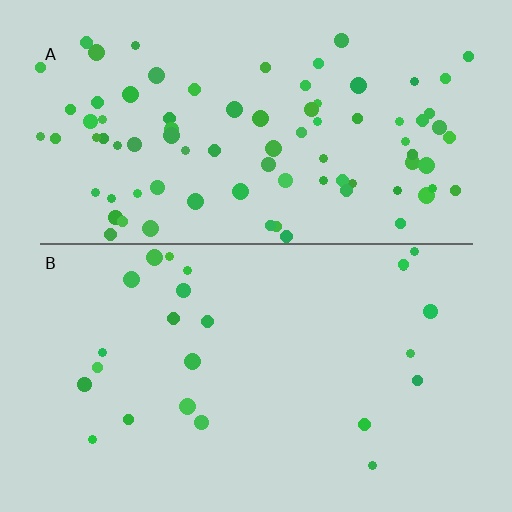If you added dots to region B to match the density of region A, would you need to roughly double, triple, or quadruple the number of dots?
Approximately quadruple.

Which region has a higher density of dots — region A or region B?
A (the top).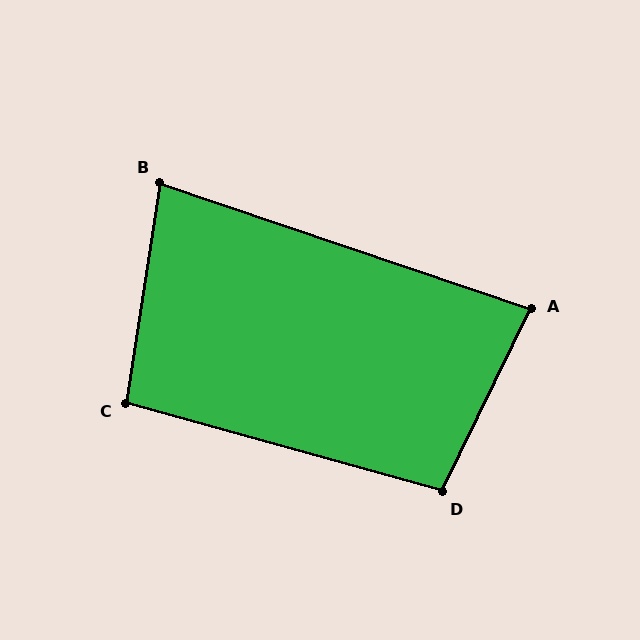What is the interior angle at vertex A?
Approximately 83 degrees (acute).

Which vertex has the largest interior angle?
D, at approximately 100 degrees.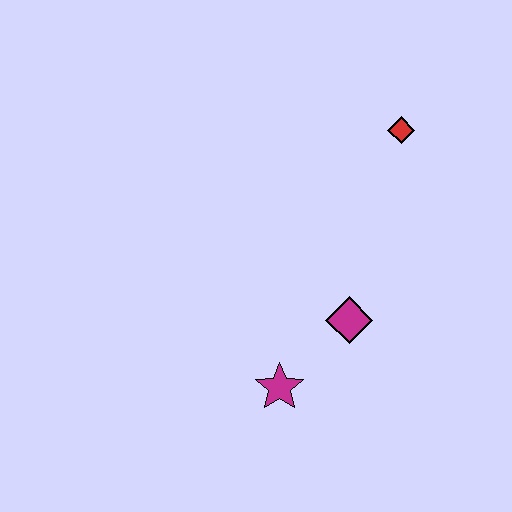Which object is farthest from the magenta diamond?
The red diamond is farthest from the magenta diamond.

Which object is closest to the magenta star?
The magenta diamond is closest to the magenta star.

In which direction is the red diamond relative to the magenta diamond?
The red diamond is above the magenta diamond.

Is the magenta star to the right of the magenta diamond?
No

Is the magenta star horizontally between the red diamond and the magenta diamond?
No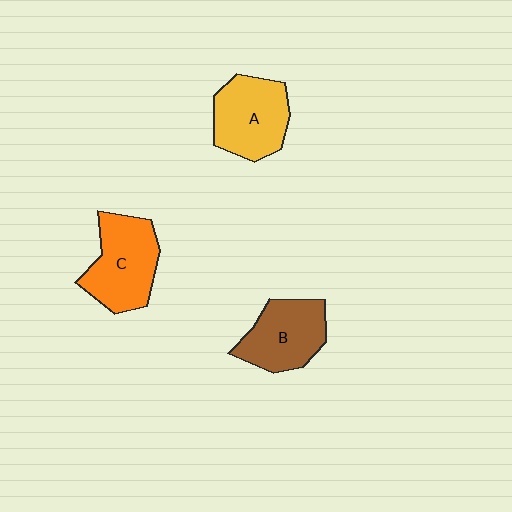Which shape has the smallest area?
Shape B (brown).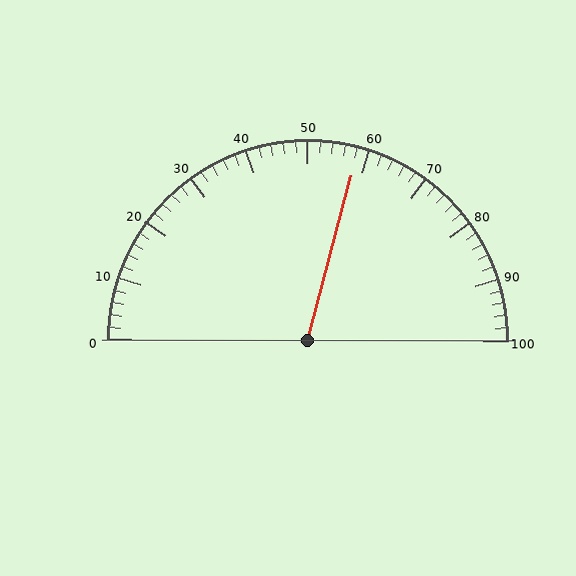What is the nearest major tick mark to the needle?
The nearest major tick mark is 60.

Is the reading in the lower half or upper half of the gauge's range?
The reading is in the upper half of the range (0 to 100).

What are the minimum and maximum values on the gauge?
The gauge ranges from 0 to 100.